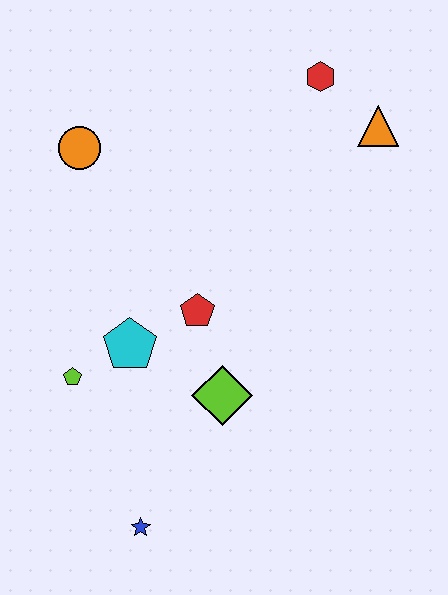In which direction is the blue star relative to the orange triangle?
The blue star is below the orange triangle.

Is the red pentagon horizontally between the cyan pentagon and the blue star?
No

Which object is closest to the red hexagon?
The orange triangle is closest to the red hexagon.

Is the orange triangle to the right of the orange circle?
Yes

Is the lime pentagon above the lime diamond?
Yes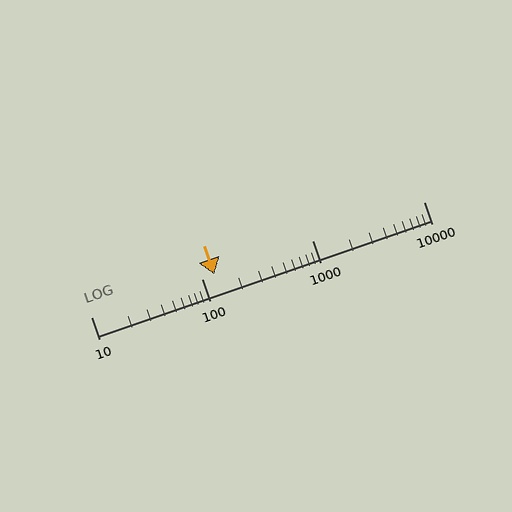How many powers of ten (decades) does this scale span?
The scale spans 3 decades, from 10 to 10000.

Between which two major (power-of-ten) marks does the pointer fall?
The pointer is between 100 and 1000.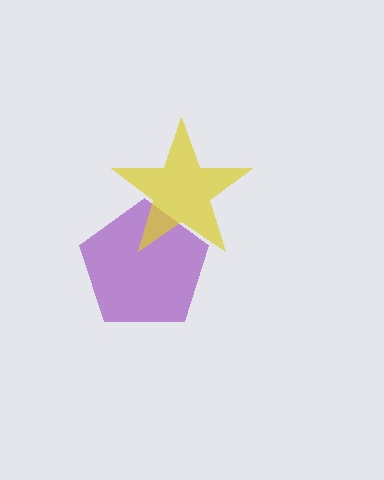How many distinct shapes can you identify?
There are 2 distinct shapes: a purple pentagon, a yellow star.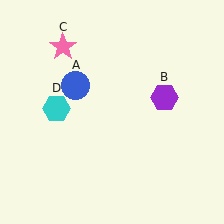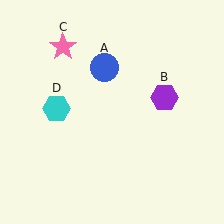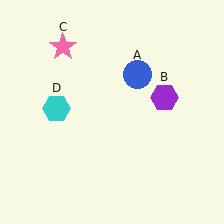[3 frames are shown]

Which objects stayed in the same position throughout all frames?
Purple hexagon (object B) and pink star (object C) and cyan hexagon (object D) remained stationary.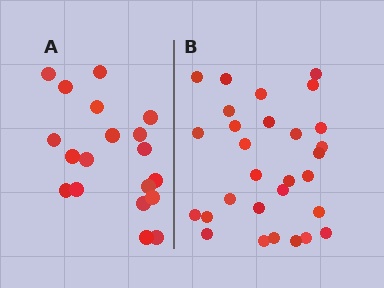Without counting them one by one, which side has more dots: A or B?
Region B (the right region) has more dots.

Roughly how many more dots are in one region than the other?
Region B has roughly 10 or so more dots than region A.